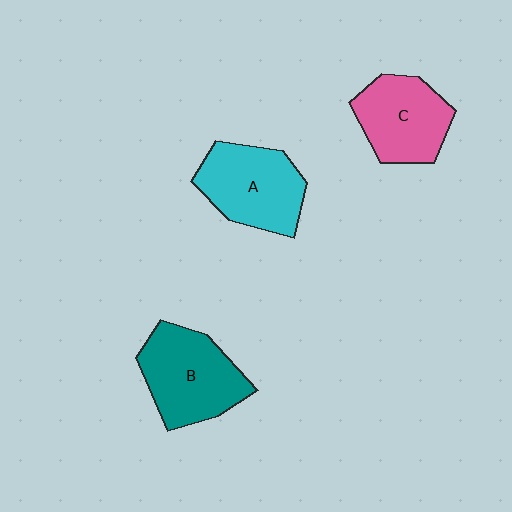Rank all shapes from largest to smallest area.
From largest to smallest: B (teal), A (cyan), C (pink).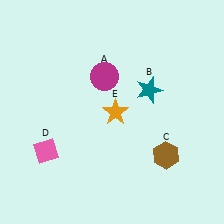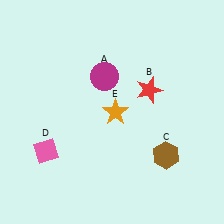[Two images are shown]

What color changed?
The star (B) changed from teal in Image 1 to red in Image 2.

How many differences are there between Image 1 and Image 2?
There is 1 difference between the two images.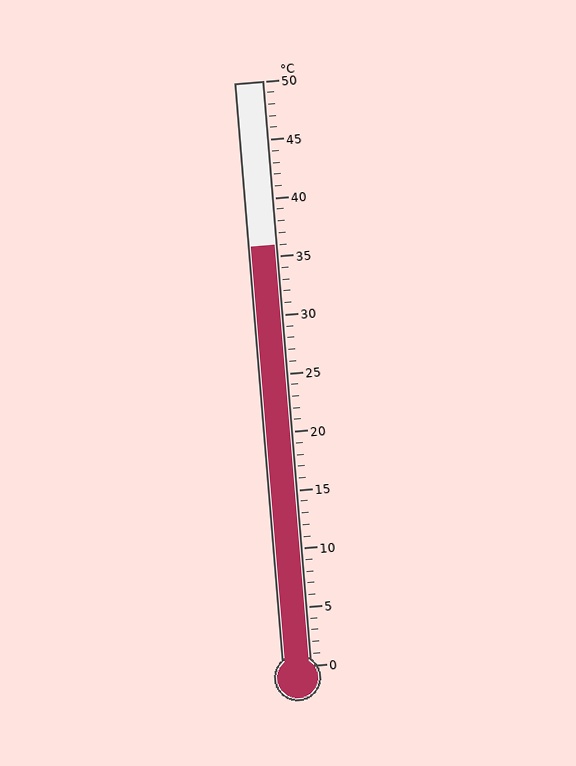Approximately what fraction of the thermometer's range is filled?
The thermometer is filled to approximately 70% of its range.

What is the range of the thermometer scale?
The thermometer scale ranges from 0°C to 50°C.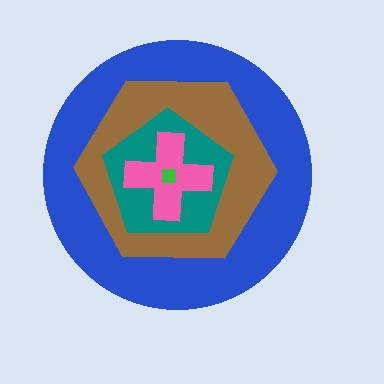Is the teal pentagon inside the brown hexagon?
Yes.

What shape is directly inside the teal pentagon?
The pink cross.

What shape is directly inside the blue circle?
The brown hexagon.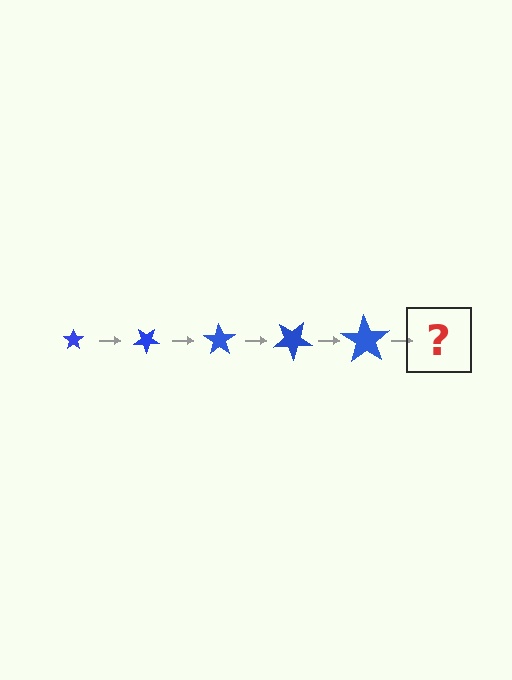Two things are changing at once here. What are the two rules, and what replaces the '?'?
The two rules are that the star grows larger each step and it rotates 35 degrees each step. The '?' should be a star, larger than the previous one and rotated 175 degrees from the start.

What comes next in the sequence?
The next element should be a star, larger than the previous one and rotated 175 degrees from the start.